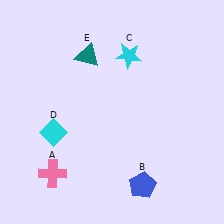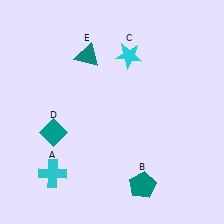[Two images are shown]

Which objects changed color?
A changed from pink to cyan. B changed from blue to teal. D changed from cyan to teal.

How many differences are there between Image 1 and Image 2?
There are 3 differences between the two images.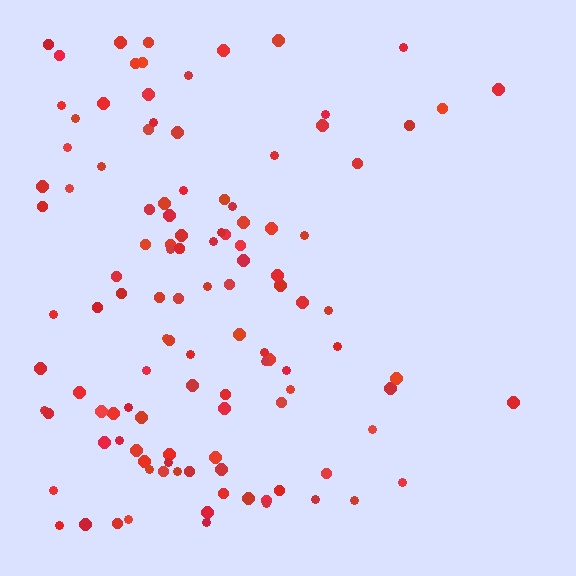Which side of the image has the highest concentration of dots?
The left.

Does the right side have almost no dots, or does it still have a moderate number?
Still a moderate number, just noticeably fewer than the left.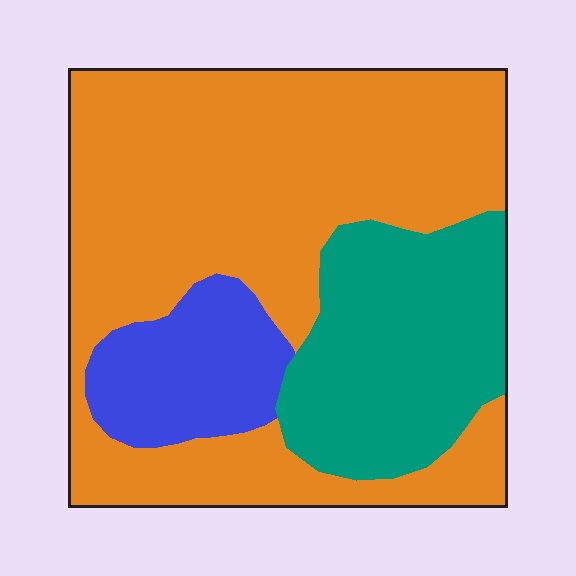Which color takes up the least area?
Blue, at roughly 15%.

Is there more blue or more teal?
Teal.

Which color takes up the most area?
Orange, at roughly 60%.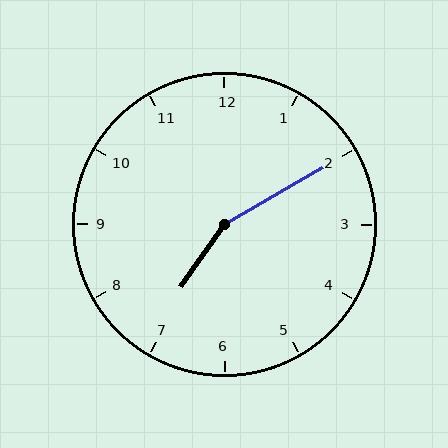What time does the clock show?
7:10.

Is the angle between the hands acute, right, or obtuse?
It is obtuse.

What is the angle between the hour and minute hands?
Approximately 155 degrees.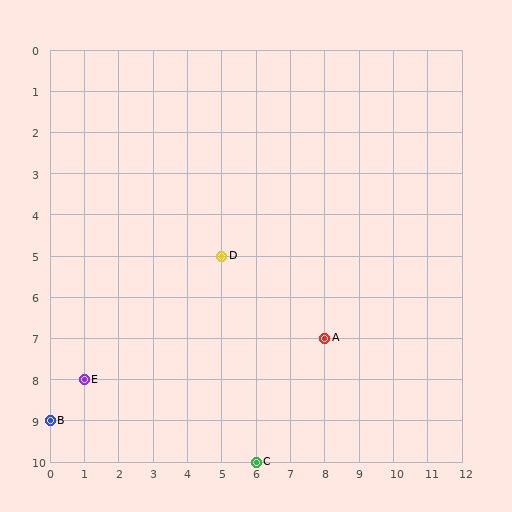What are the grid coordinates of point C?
Point C is at grid coordinates (6, 10).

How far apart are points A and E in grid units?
Points A and E are 7 columns and 1 row apart (about 7.1 grid units diagonally).